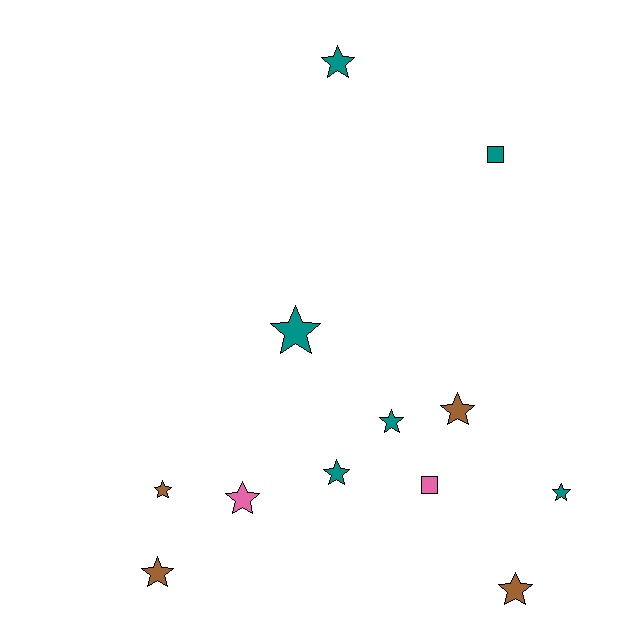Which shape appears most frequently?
Star, with 10 objects.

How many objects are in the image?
There are 12 objects.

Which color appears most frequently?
Teal, with 6 objects.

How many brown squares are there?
There are no brown squares.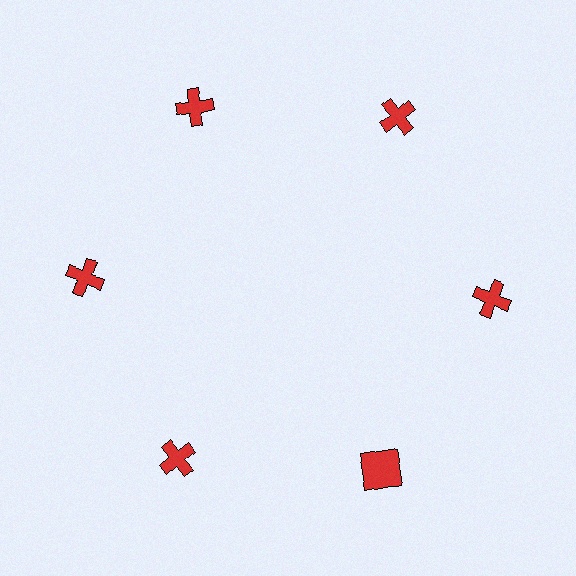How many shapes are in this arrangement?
There are 6 shapes arranged in a ring pattern.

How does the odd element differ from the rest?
It has a different shape: square instead of cross.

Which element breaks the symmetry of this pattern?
The red square at roughly the 5 o'clock position breaks the symmetry. All other shapes are red crosses.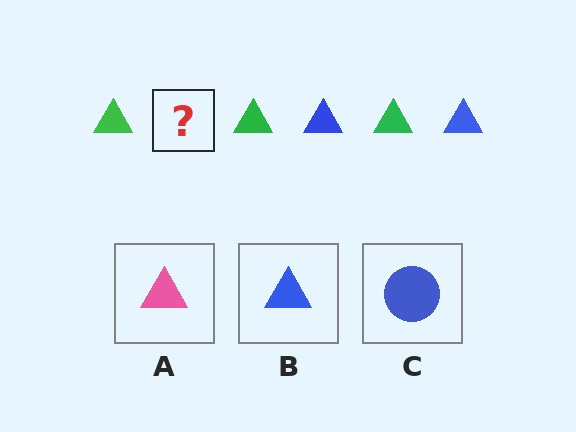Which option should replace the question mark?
Option B.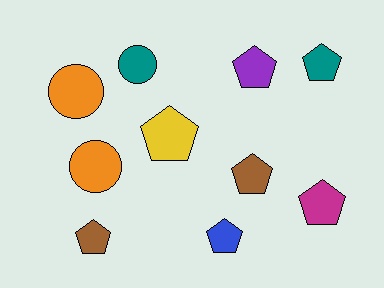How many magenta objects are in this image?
There is 1 magenta object.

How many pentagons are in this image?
There are 7 pentagons.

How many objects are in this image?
There are 10 objects.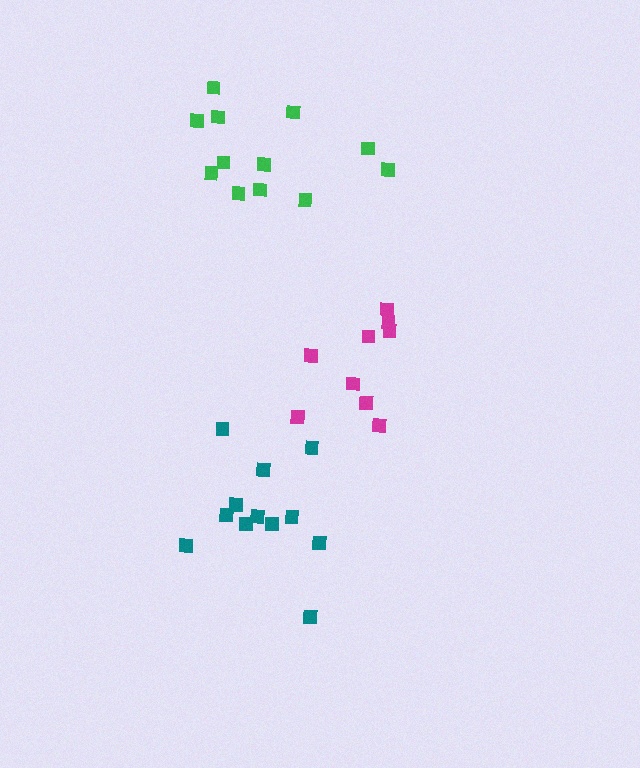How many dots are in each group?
Group 1: 9 dots, Group 2: 12 dots, Group 3: 12 dots (33 total).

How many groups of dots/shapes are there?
There are 3 groups.